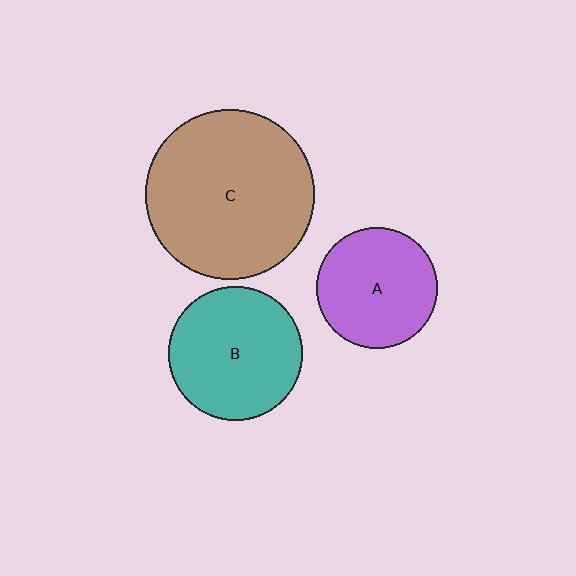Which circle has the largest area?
Circle C (brown).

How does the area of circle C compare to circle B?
Approximately 1.6 times.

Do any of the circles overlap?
No, none of the circles overlap.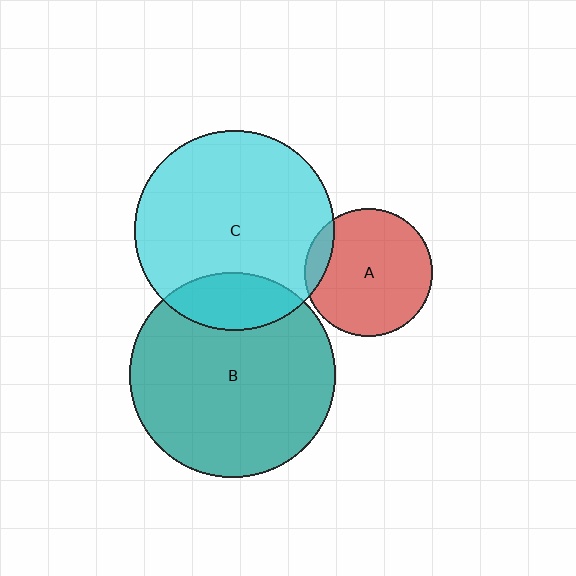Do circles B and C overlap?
Yes.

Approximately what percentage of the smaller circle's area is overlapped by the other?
Approximately 20%.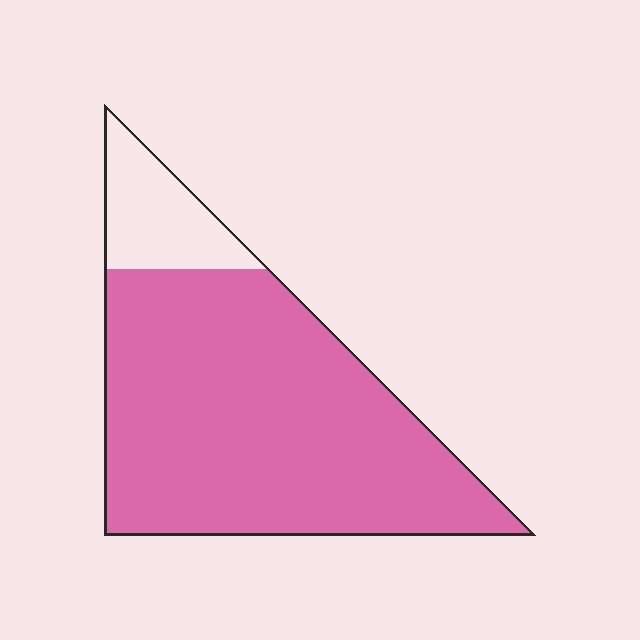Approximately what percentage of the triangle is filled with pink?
Approximately 85%.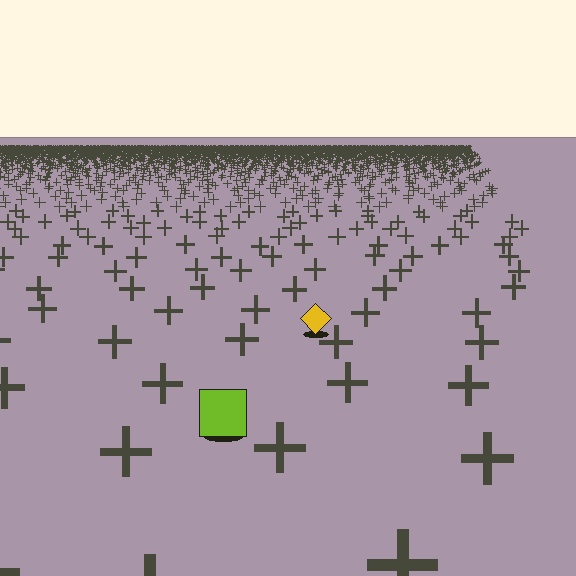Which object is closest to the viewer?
The lime square is closest. The texture marks near it are larger and more spread out.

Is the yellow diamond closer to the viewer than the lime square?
No. The lime square is closer — you can tell from the texture gradient: the ground texture is coarser near it.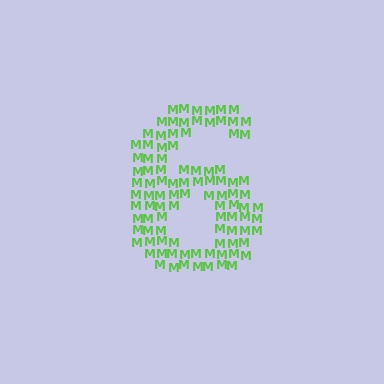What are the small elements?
The small elements are letter M's.